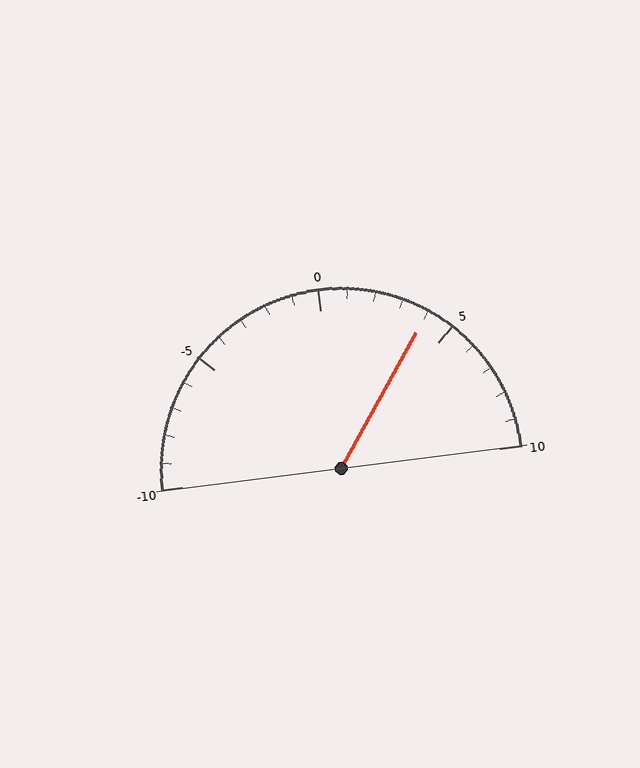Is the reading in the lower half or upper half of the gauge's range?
The reading is in the upper half of the range (-10 to 10).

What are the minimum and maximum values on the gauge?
The gauge ranges from -10 to 10.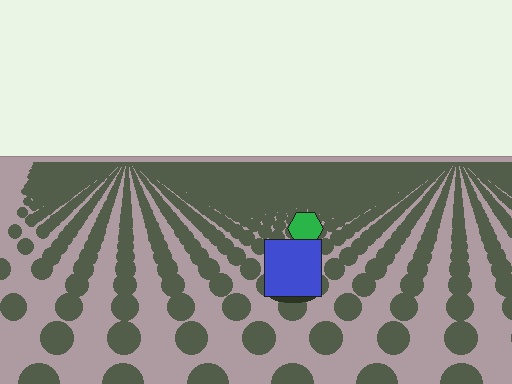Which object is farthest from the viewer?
The green hexagon is farthest from the viewer. It appears smaller and the ground texture around it is denser.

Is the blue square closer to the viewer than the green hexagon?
Yes. The blue square is closer — you can tell from the texture gradient: the ground texture is coarser near it.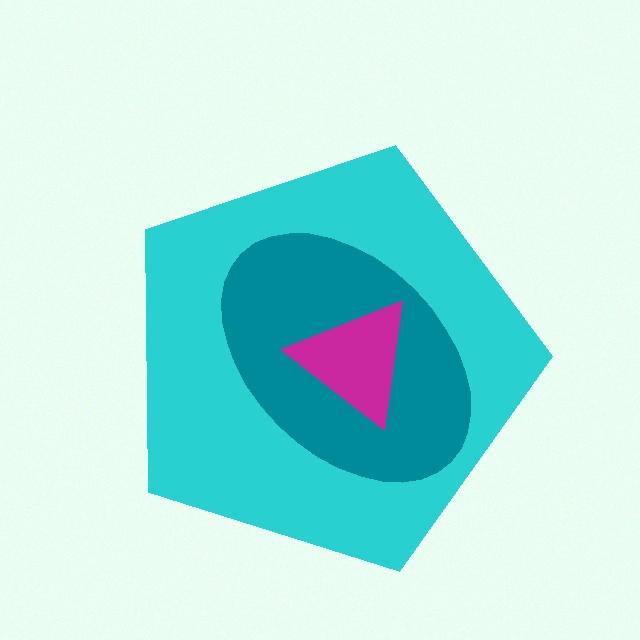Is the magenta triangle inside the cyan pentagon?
Yes.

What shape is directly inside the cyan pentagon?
The teal ellipse.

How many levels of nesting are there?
3.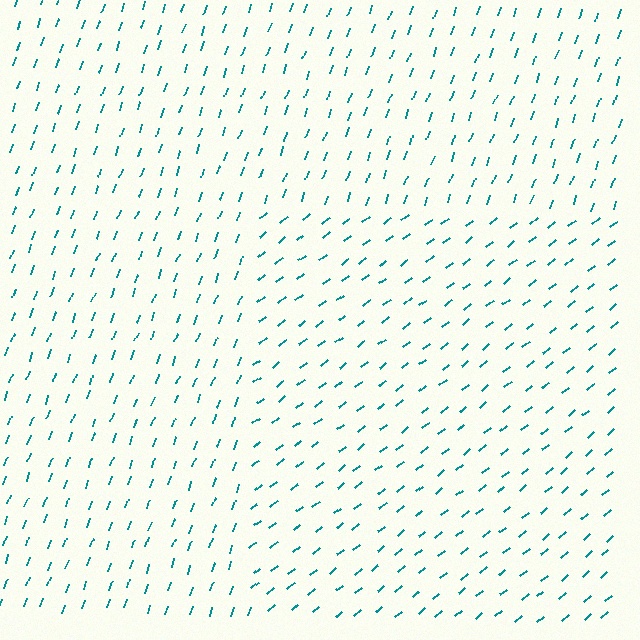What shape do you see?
I see a rectangle.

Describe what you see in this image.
The image is filled with small teal line segments. A rectangle region in the image has lines oriented differently from the surrounding lines, creating a visible texture boundary.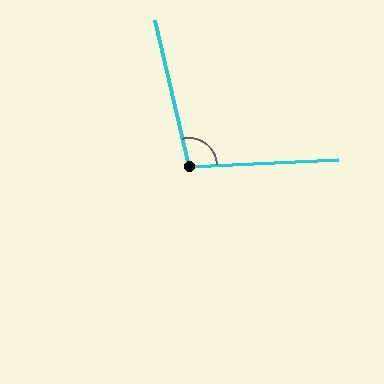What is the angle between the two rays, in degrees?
Approximately 101 degrees.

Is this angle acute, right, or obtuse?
It is obtuse.